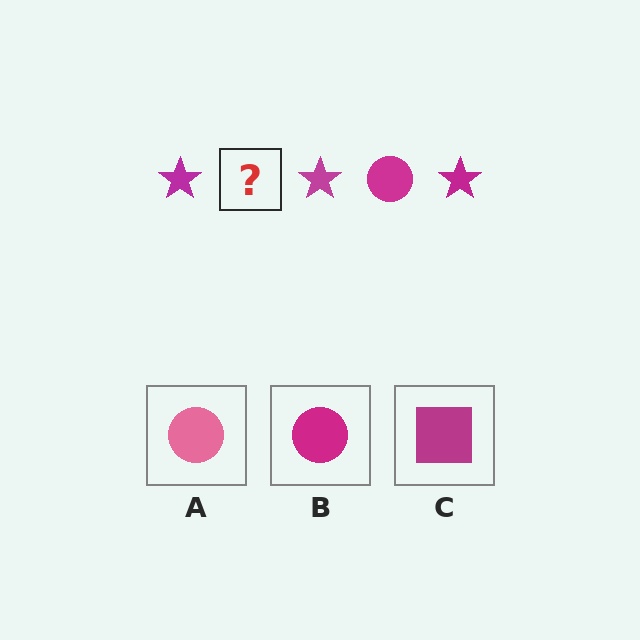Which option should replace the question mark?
Option B.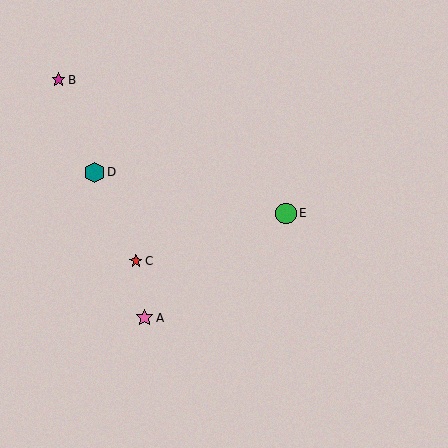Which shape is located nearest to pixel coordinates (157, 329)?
The pink star (labeled A) at (144, 318) is nearest to that location.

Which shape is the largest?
The teal hexagon (labeled D) is the largest.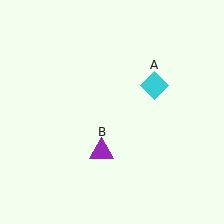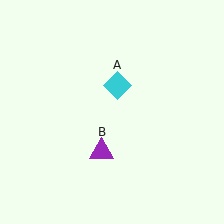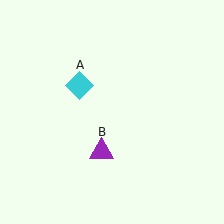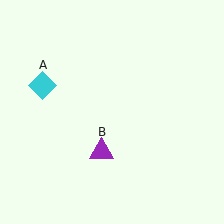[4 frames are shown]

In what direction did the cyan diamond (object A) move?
The cyan diamond (object A) moved left.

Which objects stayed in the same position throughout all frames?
Purple triangle (object B) remained stationary.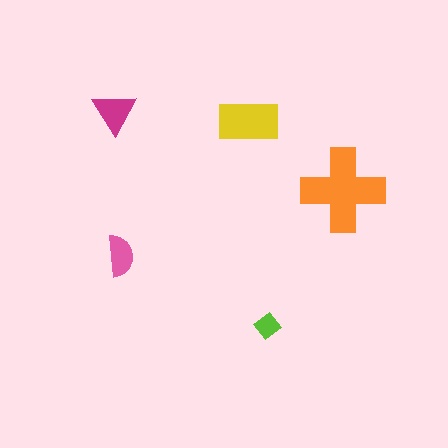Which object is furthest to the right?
The orange cross is rightmost.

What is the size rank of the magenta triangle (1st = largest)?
3rd.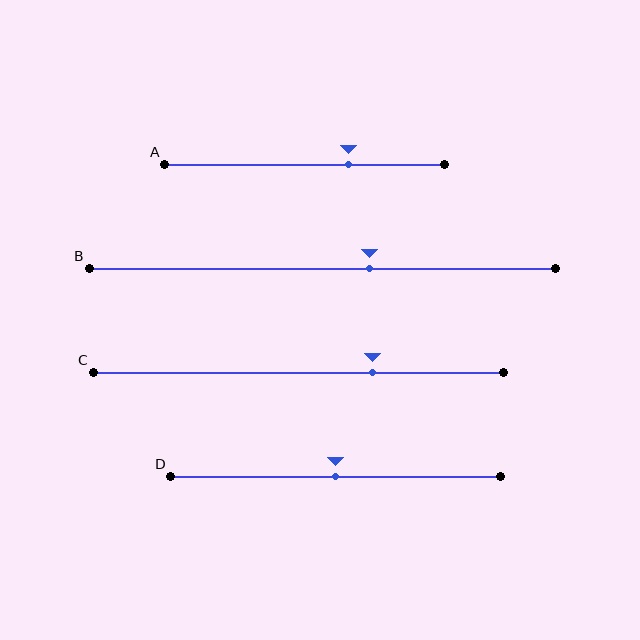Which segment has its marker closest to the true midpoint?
Segment D has its marker closest to the true midpoint.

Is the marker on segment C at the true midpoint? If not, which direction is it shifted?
No, the marker on segment C is shifted to the right by about 18% of the segment length.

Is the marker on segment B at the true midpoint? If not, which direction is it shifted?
No, the marker on segment B is shifted to the right by about 10% of the segment length.